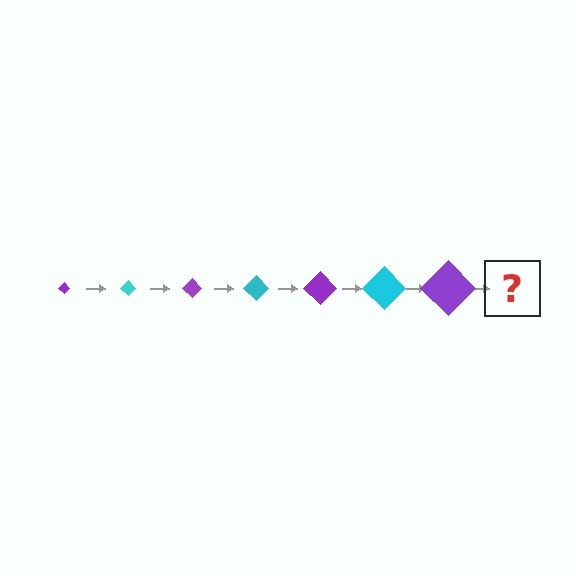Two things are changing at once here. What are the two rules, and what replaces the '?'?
The two rules are that the diamond grows larger each step and the color cycles through purple and cyan. The '?' should be a cyan diamond, larger than the previous one.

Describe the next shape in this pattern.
It should be a cyan diamond, larger than the previous one.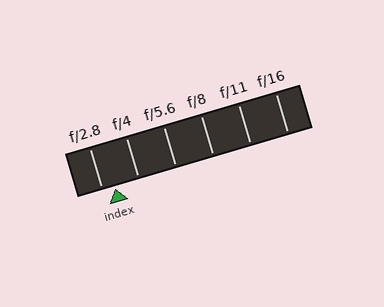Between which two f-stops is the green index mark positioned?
The index mark is between f/2.8 and f/4.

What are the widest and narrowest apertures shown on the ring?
The widest aperture shown is f/2.8 and the narrowest is f/16.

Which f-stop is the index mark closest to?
The index mark is closest to f/2.8.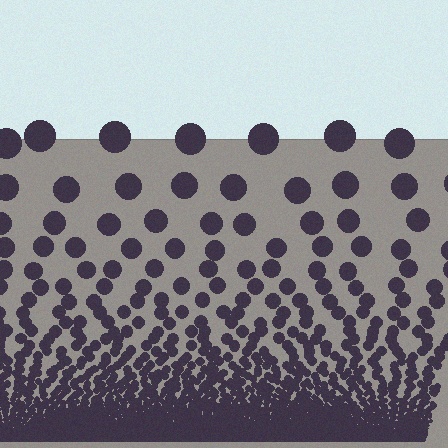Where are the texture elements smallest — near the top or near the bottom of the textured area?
Near the bottom.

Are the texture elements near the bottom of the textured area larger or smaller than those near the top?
Smaller. The gradient is inverted — elements near the bottom are smaller and denser.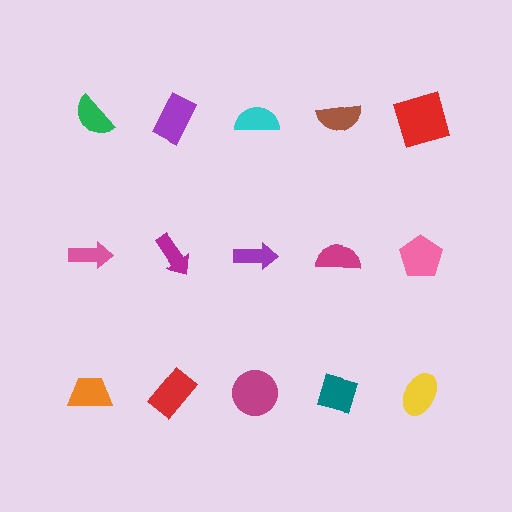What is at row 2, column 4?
A magenta semicircle.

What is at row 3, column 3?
A magenta circle.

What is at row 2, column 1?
A pink arrow.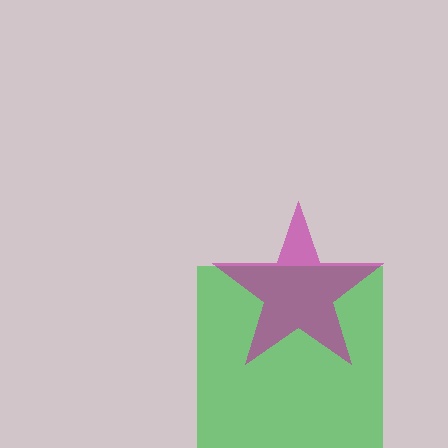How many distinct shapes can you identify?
There are 2 distinct shapes: a green square, a magenta star.